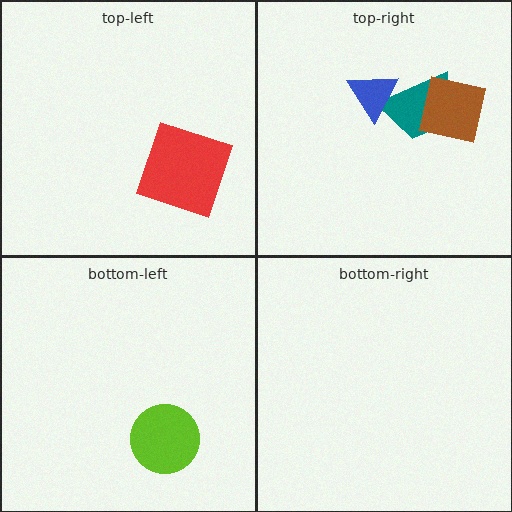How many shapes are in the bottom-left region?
1.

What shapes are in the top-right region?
The teal trapezoid, the blue triangle, the brown square.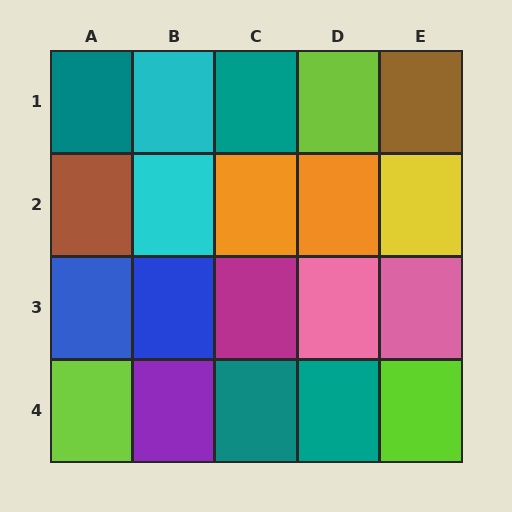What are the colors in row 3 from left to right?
Blue, blue, magenta, pink, pink.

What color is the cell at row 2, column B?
Cyan.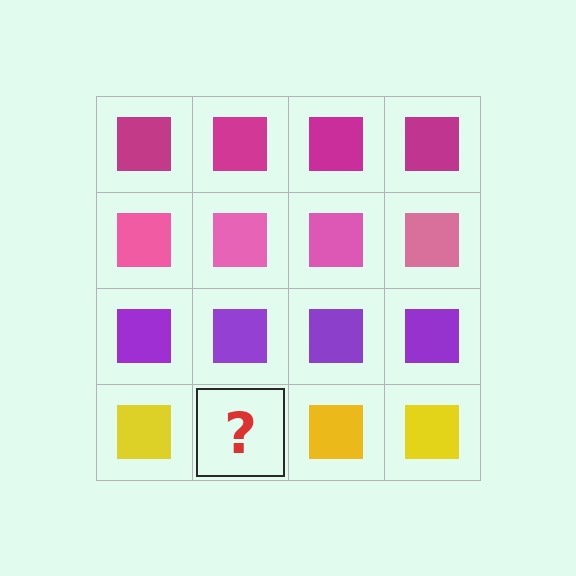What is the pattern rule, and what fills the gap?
The rule is that each row has a consistent color. The gap should be filled with a yellow square.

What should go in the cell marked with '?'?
The missing cell should contain a yellow square.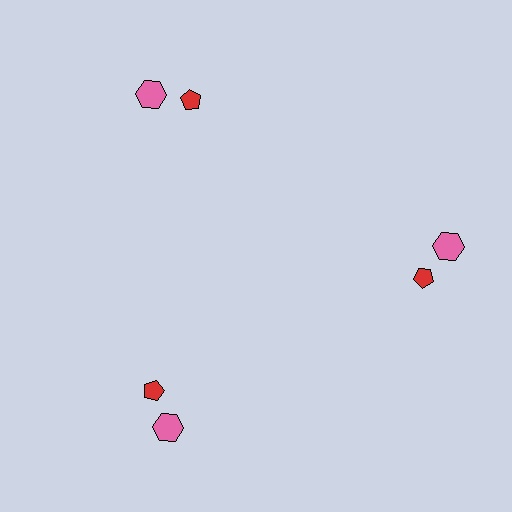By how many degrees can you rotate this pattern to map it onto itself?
The pattern maps onto itself every 120 degrees of rotation.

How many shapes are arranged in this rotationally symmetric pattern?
There are 6 shapes, arranged in 3 groups of 2.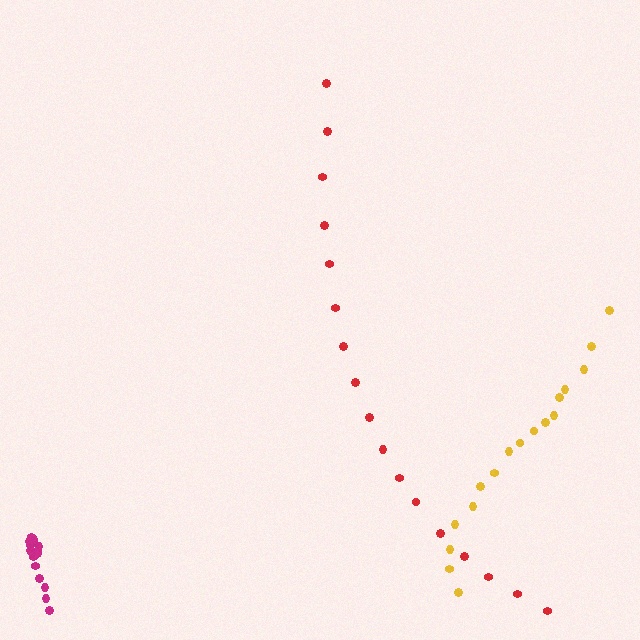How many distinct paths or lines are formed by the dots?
There are 3 distinct paths.